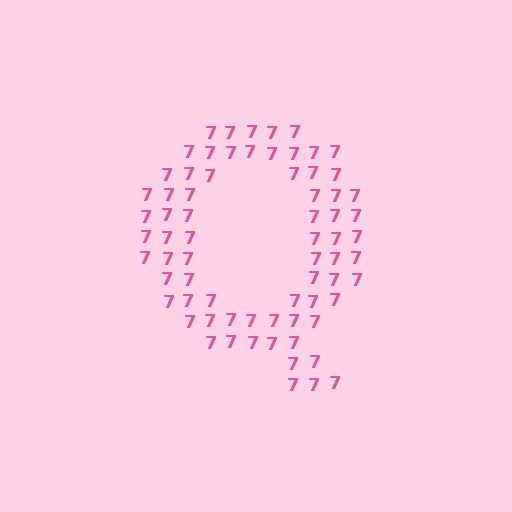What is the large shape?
The large shape is the letter Q.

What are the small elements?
The small elements are digit 7's.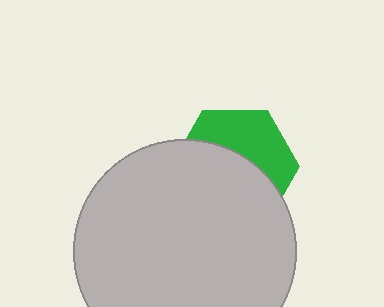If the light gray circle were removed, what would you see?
You would see the complete green hexagon.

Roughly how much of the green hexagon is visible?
A small part of it is visible (roughly 41%).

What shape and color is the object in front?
The object in front is a light gray circle.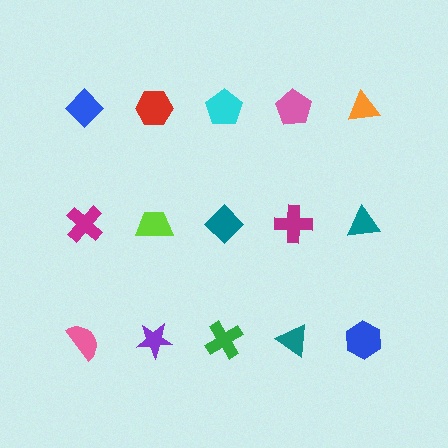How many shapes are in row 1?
5 shapes.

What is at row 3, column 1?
A pink semicircle.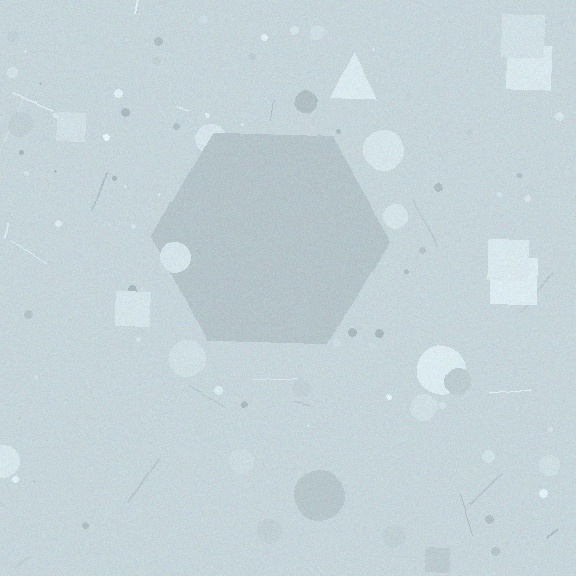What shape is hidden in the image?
A hexagon is hidden in the image.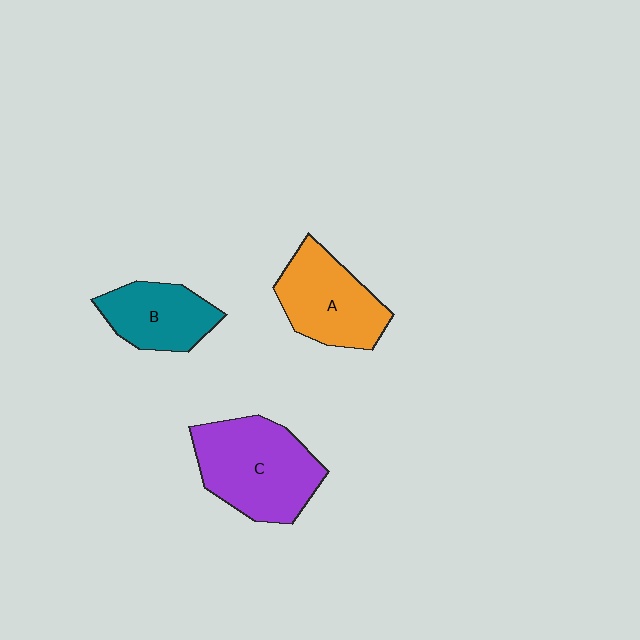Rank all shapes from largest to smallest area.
From largest to smallest: C (purple), A (orange), B (teal).